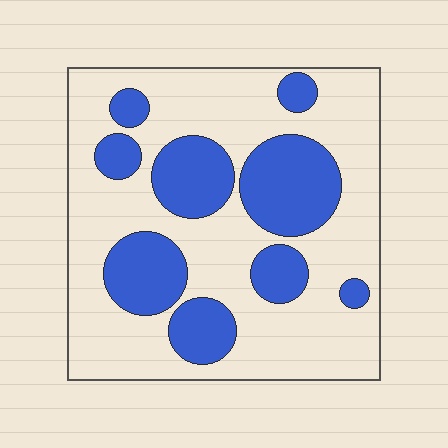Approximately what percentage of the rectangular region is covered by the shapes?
Approximately 30%.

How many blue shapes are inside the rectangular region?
9.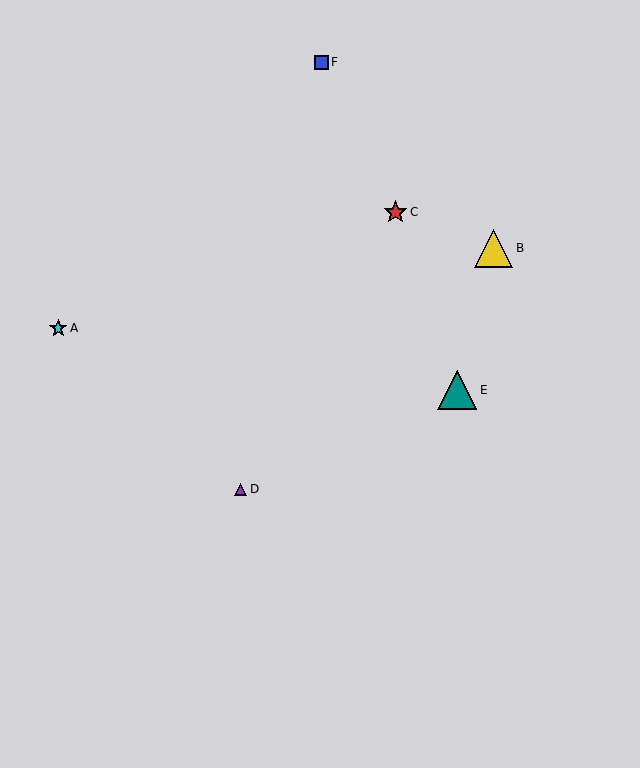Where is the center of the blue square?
The center of the blue square is at (321, 62).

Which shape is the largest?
The teal triangle (labeled E) is the largest.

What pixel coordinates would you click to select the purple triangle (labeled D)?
Click at (241, 489) to select the purple triangle D.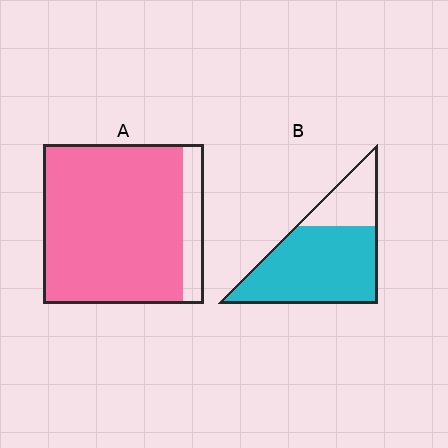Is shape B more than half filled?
Yes.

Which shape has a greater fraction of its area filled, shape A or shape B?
Shape A.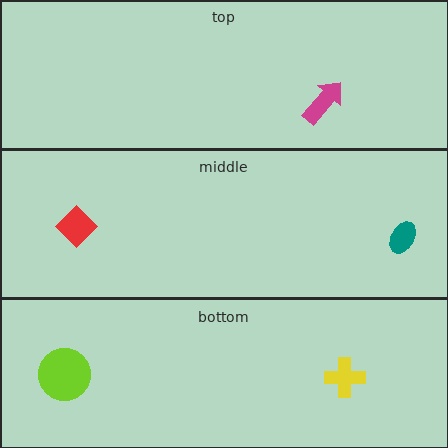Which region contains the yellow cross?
The bottom region.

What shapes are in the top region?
The magenta arrow.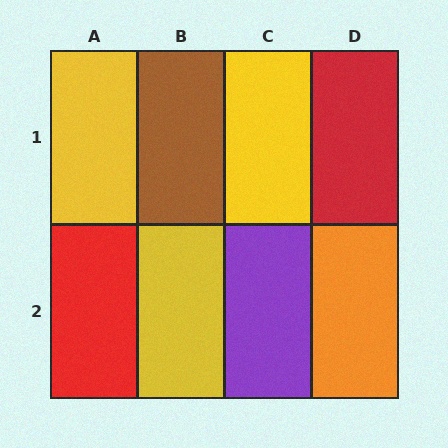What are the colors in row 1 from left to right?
Yellow, brown, yellow, red.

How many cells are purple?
1 cell is purple.